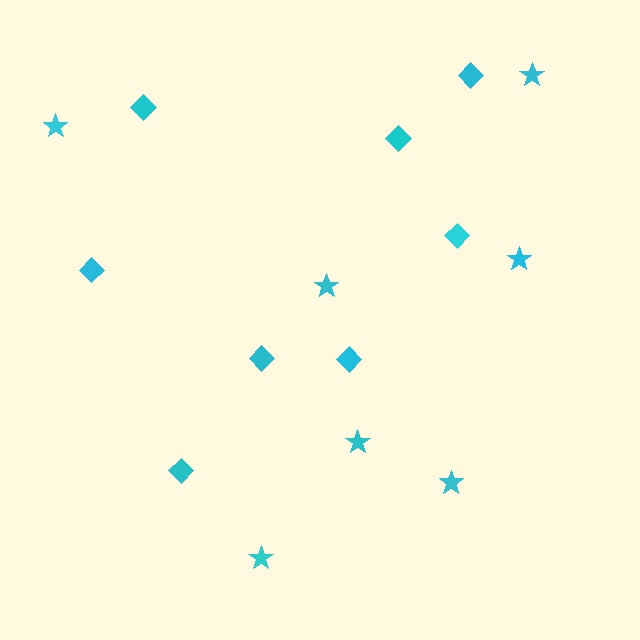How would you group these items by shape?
There are 2 groups: one group of stars (7) and one group of diamonds (8).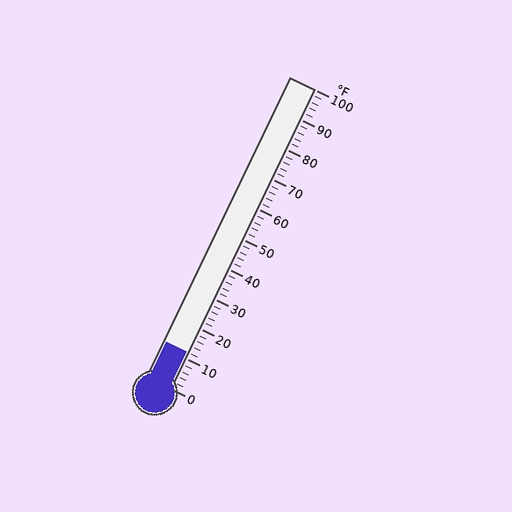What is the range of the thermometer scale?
The thermometer scale ranges from 0°F to 100°F.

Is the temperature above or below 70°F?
The temperature is below 70°F.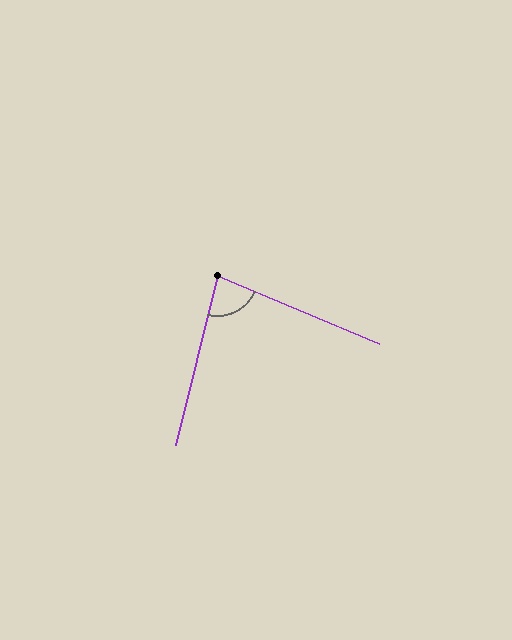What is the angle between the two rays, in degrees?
Approximately 81 degrees.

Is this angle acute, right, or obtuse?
It is acute.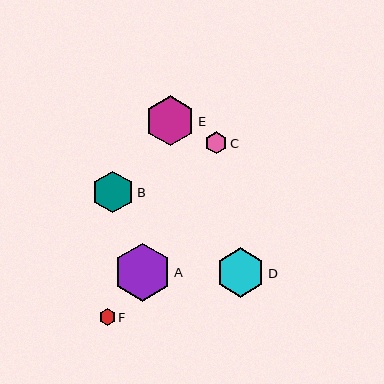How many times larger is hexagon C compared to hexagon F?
Hexagon C is approximately 1.3 times the size of hexagon F.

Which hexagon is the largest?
Hexagon A is the largest with a size of approximately 58 pixels.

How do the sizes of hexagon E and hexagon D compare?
Hexagon E and hexagon D are approximately the same size.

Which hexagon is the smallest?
Hexagon F is the smallest with a size of approximately 16 pixels.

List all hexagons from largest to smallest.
From largest to smallest: A, E, D, B, C, F.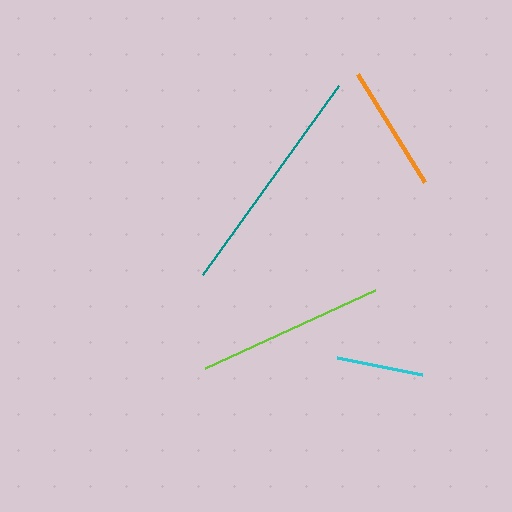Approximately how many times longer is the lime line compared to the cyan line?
The lime line is approximately 2.2 times the length of the cyan line.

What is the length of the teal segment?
The teal segment is approximately 233 pixels long.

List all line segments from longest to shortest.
From longest to shortest: teal, lime, orange, cyan.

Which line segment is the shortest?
The cyan line is the shortest at approximately 87 pixels.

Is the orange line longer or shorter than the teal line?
The teal line is longer than the orange line.